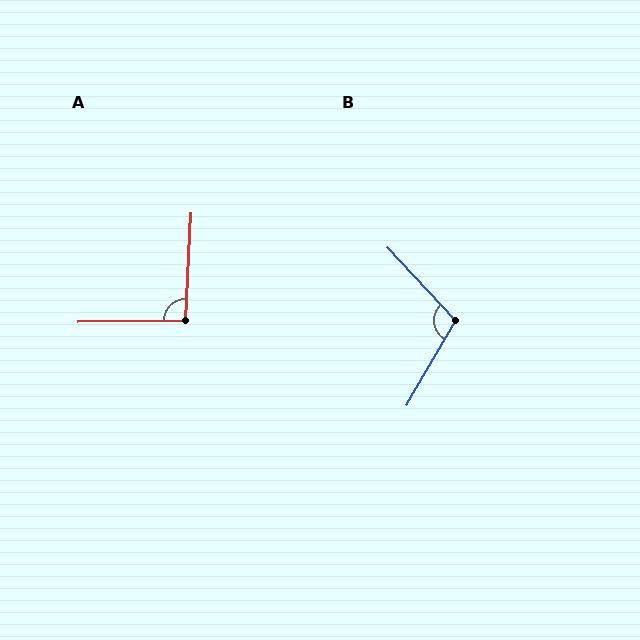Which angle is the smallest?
A, at approximately 94 degrees.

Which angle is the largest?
B, at approximately 107 degrees.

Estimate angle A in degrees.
Approximately 94 degrees.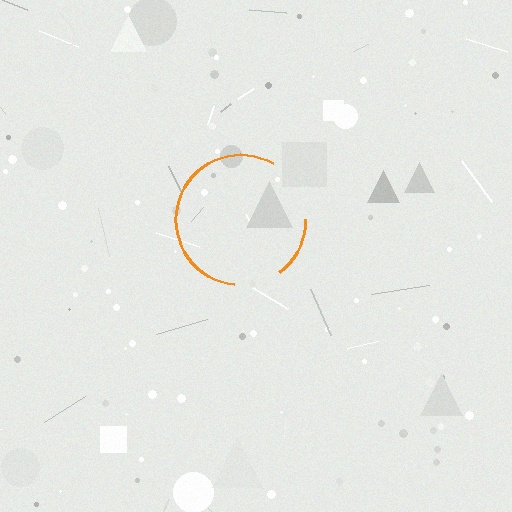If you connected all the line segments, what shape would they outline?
They would outline a circle.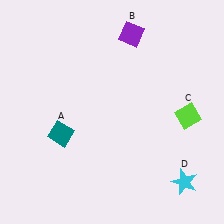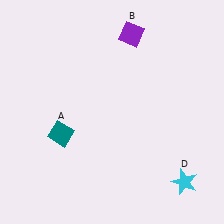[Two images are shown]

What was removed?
The lime diamond (C) was removed in Image 2.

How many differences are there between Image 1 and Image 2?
There is 1 difference between the two images.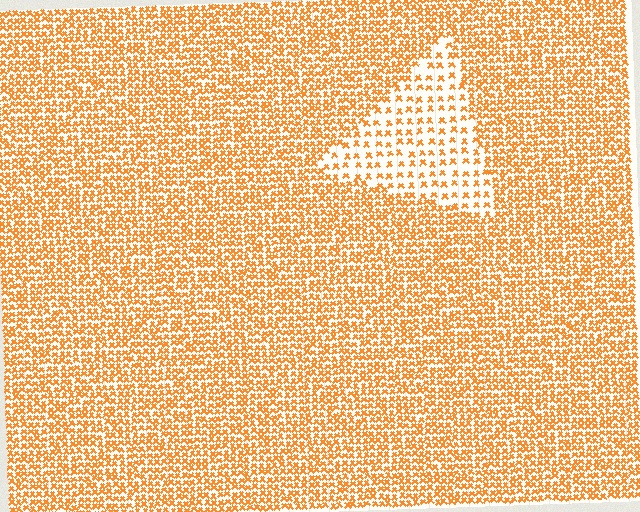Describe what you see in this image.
The image contains small orange elements arranged at two different densities. A triangle-shaped region is visible where the elements are less densely packed than the surrounding area.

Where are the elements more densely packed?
The elements are more densely packed outside the triangle boundary.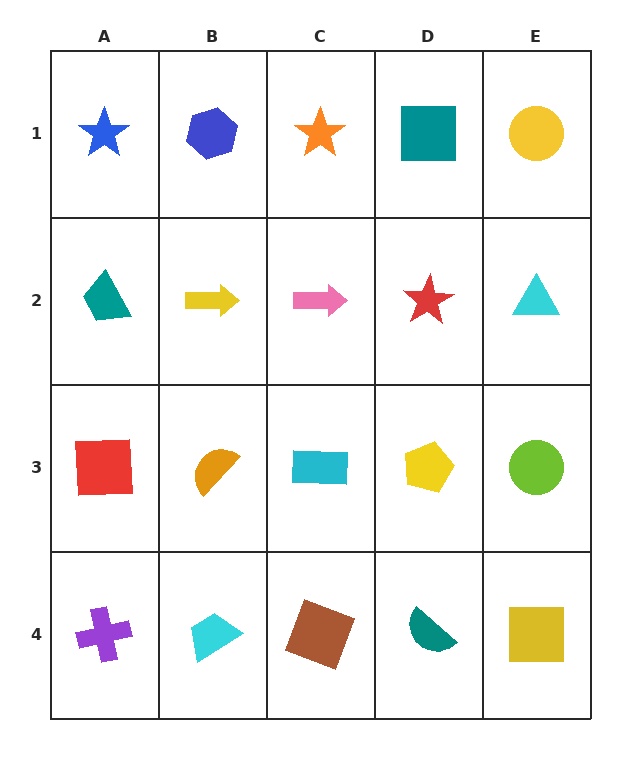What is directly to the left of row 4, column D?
A brown square.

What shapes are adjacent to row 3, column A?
A teal trapezoid (row 2, column A), a purple cross (row 4, column A), an orange semicircle (row 3, column B).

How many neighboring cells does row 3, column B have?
4.